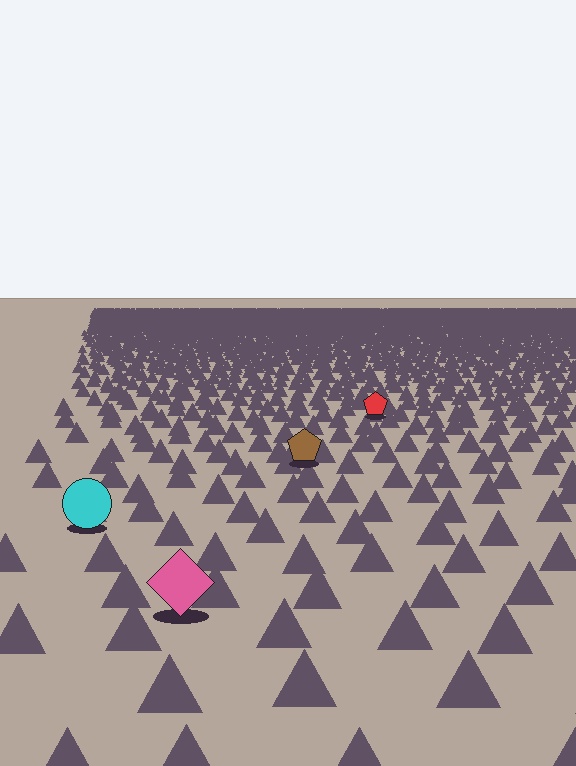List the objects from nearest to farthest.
From nearest to farthest: the pink diamond, the cyan circle, the brown pentagon, the red pentagon.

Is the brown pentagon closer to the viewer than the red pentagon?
Yes. The brown pentagon is closer — you can tell from the texture gradient: the ground texture is coarser near it.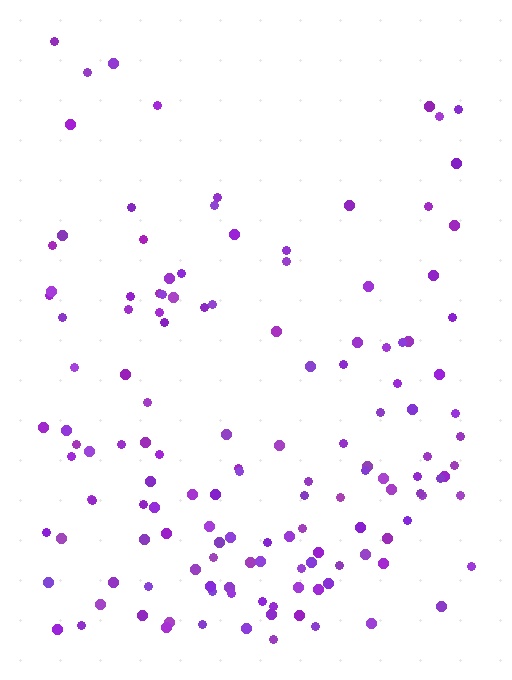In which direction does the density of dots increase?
From top to bottom, with the bottom side densest.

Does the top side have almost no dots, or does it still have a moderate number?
Still a moderate number, just noticeably fewer than the bottom.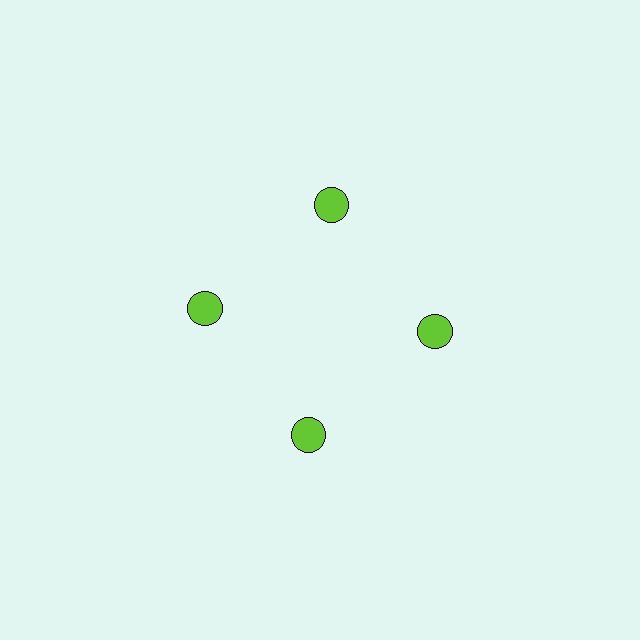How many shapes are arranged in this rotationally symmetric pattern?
There are 4 shapes, arranged in 4 groups of 1.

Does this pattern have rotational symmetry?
Yes, this pattern has 4-fold rotational symmetry. It looks the same after rotating 90 degrees around the center.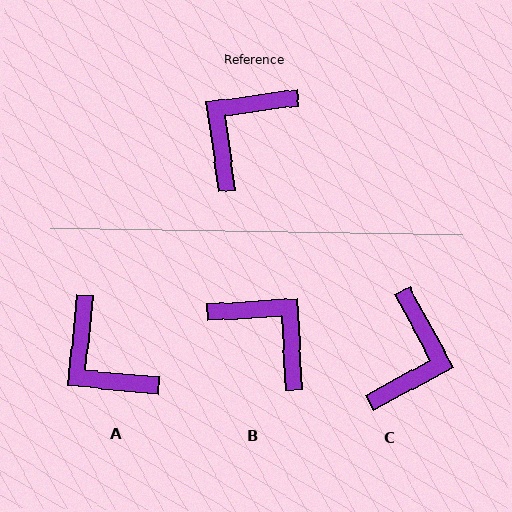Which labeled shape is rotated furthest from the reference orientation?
C, about 159 degrees away.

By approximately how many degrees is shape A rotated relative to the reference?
Approximately 76 degrees counter-clockwise.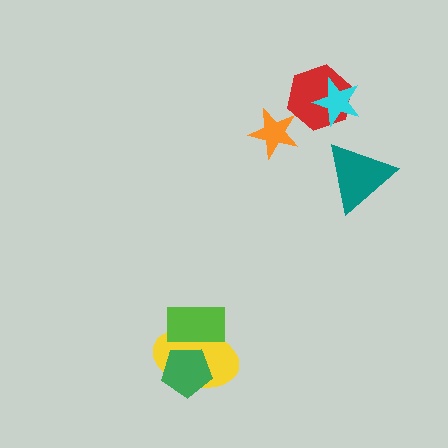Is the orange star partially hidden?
No, no other shape covers it.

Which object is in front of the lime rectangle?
The green pentagon is in front of the lime rectangle.